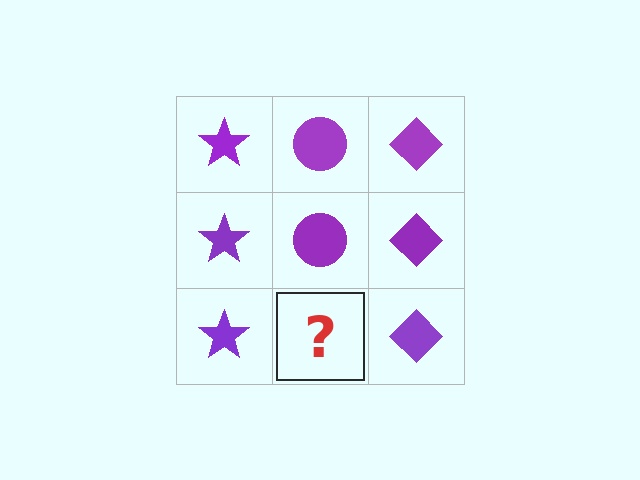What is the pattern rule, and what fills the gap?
The rule is that each column has a consistent shape. The gap should be filled with a purple circle.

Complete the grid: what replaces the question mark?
The question mark should be replaced with a purple circle.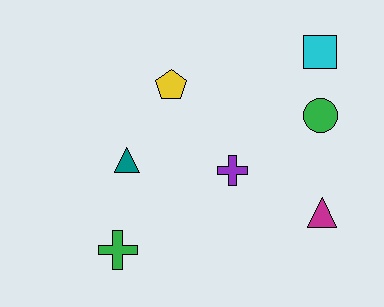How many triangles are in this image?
There are 2 triangles.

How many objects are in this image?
There are 7 objects.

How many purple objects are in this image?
There is 1 purple object.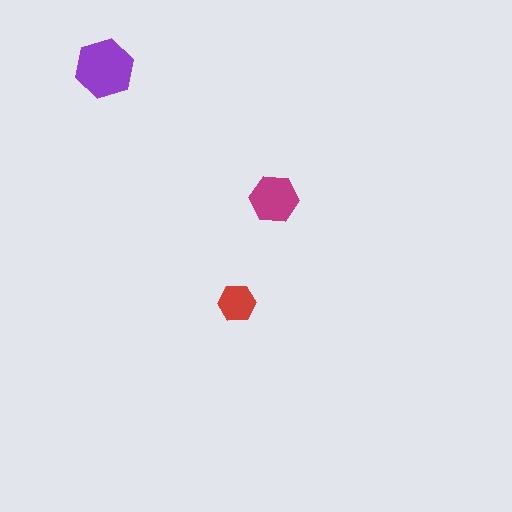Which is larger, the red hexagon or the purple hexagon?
The purple one.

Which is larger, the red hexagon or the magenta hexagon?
The magenta one.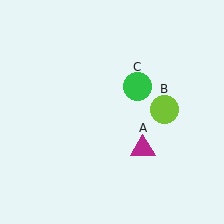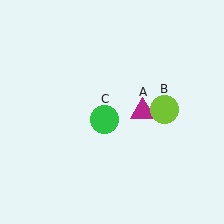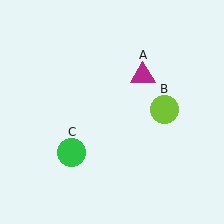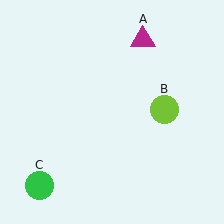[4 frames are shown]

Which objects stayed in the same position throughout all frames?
Lime circle (object B) remained stationary.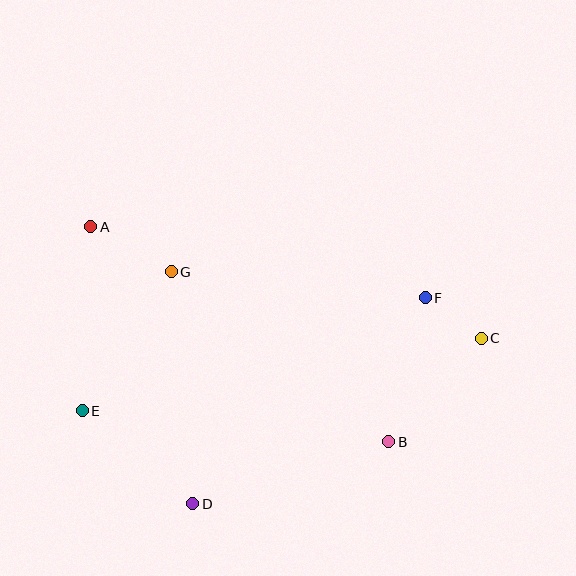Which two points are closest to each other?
Points C and F are closest to each other.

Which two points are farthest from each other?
Points A and C are farthest from each other.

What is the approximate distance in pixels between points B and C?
The distance between B and C is approximately 139 pixels.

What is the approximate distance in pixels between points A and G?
The distance between A and G is approximately 92 pixels.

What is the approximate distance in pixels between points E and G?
The distance between E and G is approximately 165 pixels.